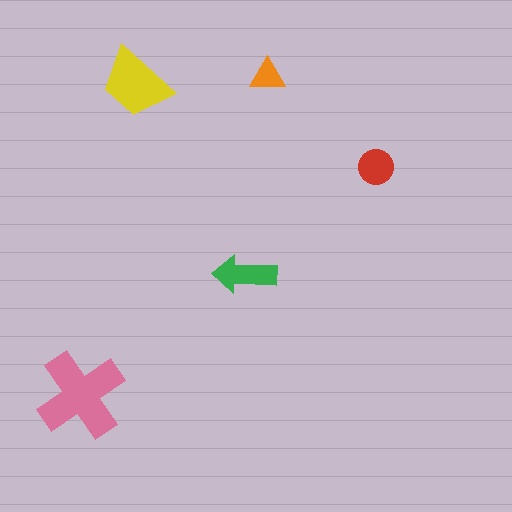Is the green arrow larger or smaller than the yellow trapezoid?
Smaller.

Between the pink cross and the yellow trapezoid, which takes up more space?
The pink cross.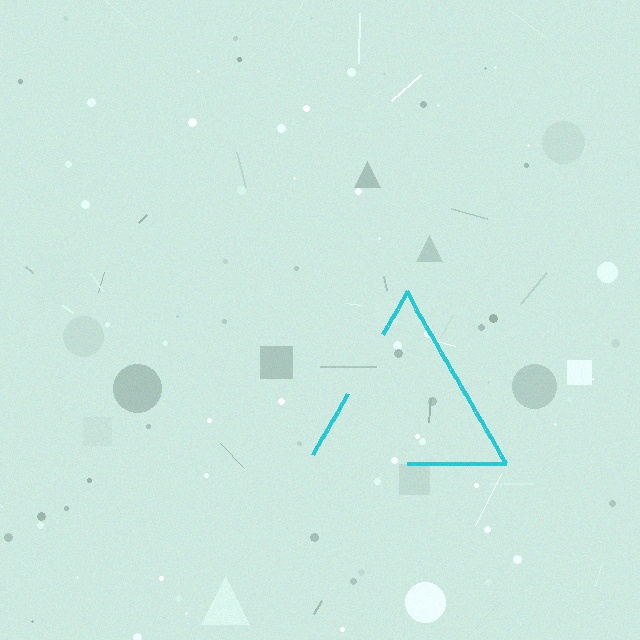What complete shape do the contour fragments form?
The contour fragments form a triangle.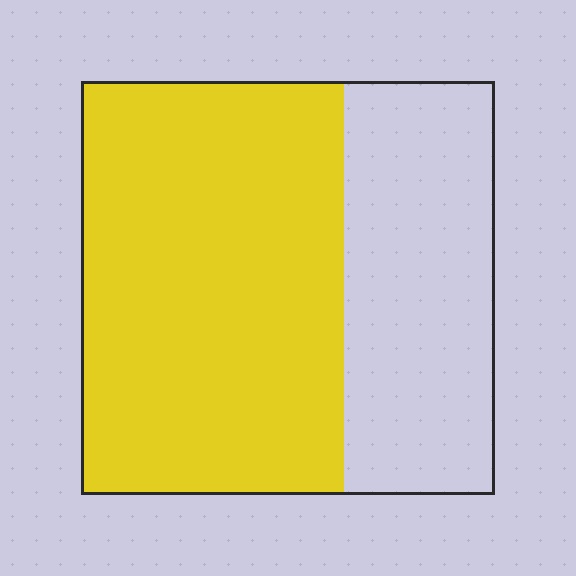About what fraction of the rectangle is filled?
About five eighths (5/8).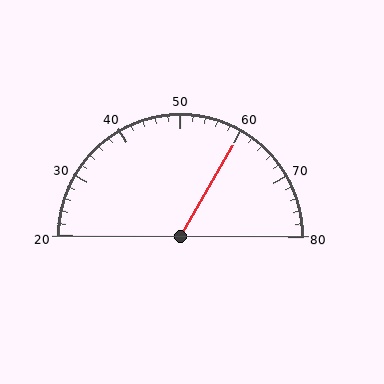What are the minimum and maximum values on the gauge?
The gauge ranges from 20 to 80.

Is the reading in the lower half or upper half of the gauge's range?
The reading is in the upper half of the range (20 to 80).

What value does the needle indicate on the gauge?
The needle indicates approximately 60.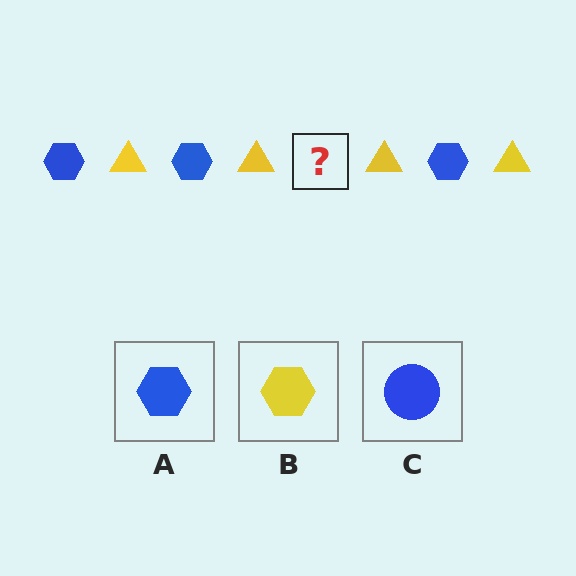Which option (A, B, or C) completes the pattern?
A.